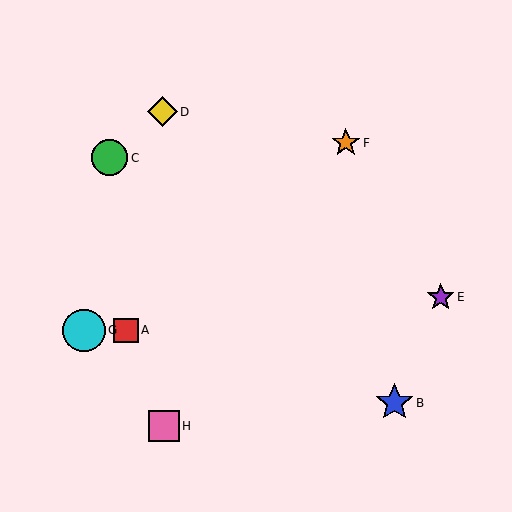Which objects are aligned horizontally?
Objects A, G are aligned horizontally.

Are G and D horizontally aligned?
No, G is at y≈330 and D is at y≈112.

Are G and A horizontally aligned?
Yes, both are at y≈330.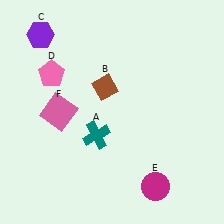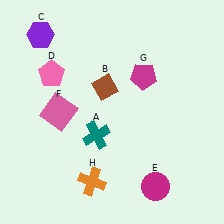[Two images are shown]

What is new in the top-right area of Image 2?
A magenta pentagon (G) was added in the top-right area of Image 2.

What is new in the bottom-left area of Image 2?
An orange cross (H) was added in the bottom-left area of Image 2.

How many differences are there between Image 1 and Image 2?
There are 2 differences between the two images.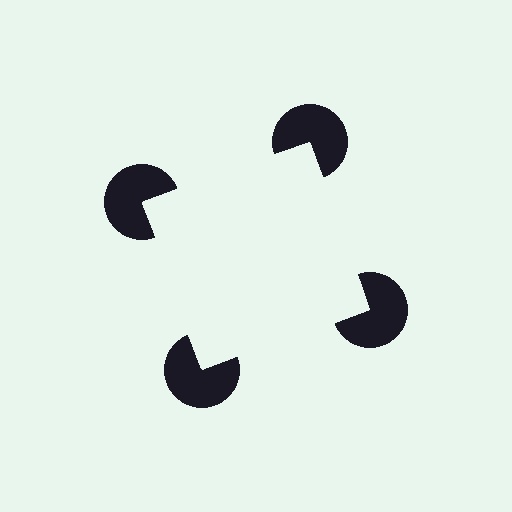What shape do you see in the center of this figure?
An illusory square — its edges are inferred from the aligned wedge cuts in the pac-man discs, not physically drawn.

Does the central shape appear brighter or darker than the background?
It typically appears slightly brighter than the background, even though no actual brightness change is drawn.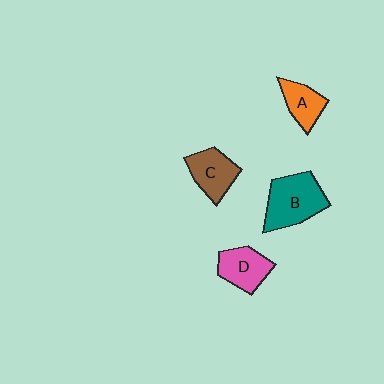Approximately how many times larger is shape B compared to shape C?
Approximately 1.4 times.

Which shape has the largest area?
Shape B (teal).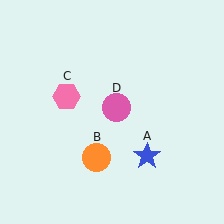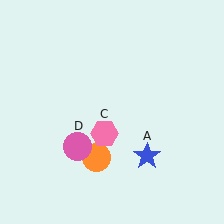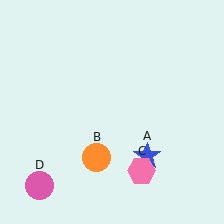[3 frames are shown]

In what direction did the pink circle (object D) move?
The pink circle (object D) moved down and to the left.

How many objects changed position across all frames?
2 objects changed position: pink hexagon (object C), pink circle (object D).